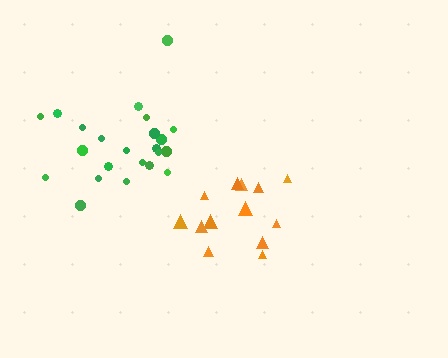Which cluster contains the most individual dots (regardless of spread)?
Green (23).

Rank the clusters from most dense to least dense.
orange, green.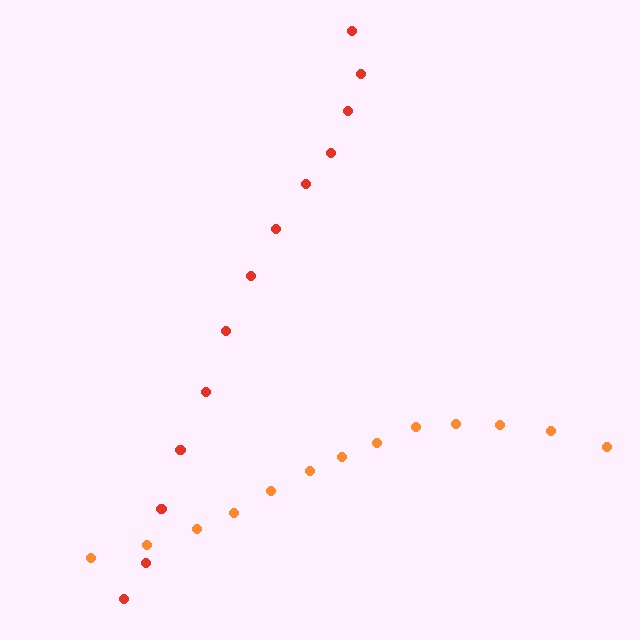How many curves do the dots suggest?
There are 2 distinct paths.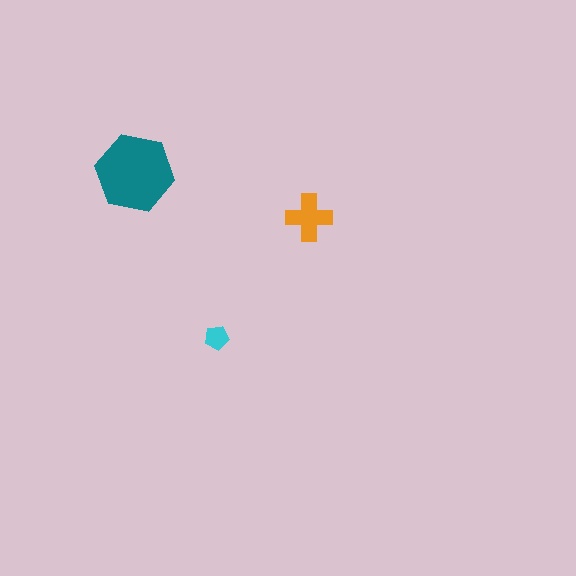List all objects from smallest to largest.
The cyan pentagon, the orange cross, the teal hexagon.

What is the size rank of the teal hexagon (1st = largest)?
1st.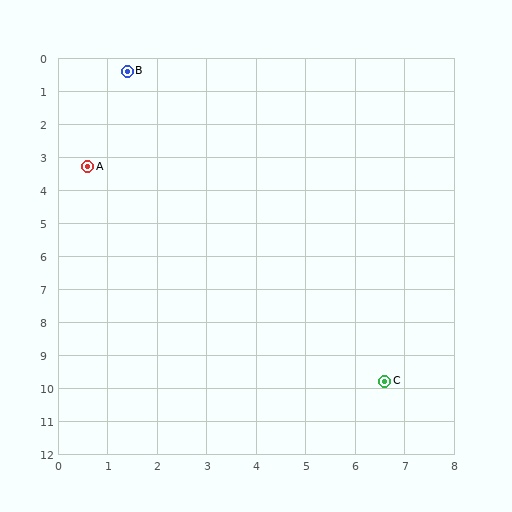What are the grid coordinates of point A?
Point A is at approximately (0.6, 3.3).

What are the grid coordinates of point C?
Point C is at approximately (6.6, 9.8).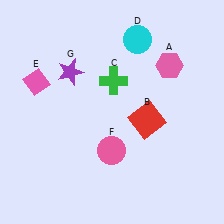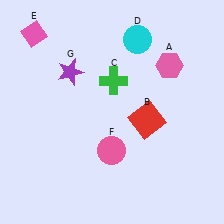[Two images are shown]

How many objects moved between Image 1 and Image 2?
1 object moved between the two images.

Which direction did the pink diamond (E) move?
The pink diamond (E) moved up.